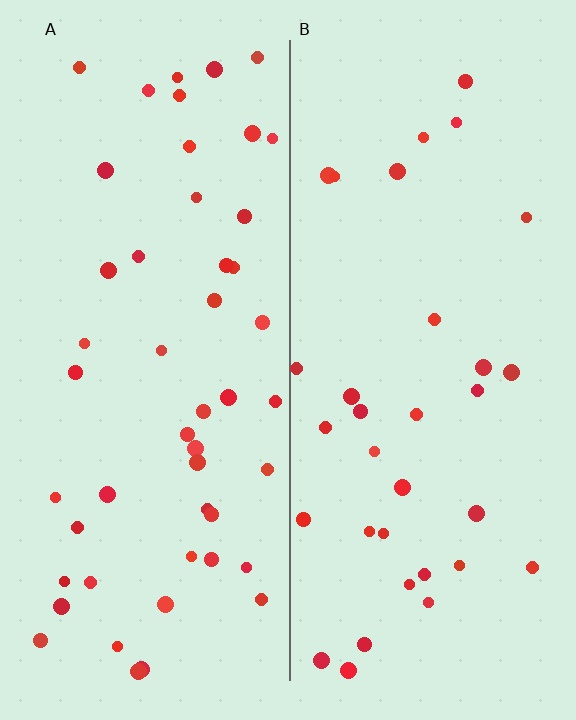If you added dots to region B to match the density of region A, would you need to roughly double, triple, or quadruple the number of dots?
Approximately double.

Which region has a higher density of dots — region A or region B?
A (the left).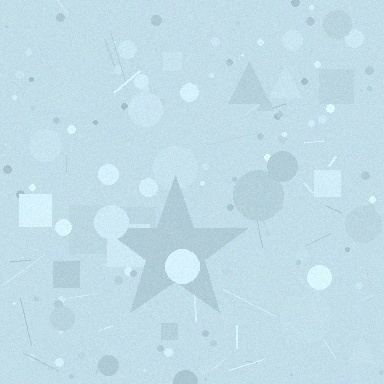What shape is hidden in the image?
A star is hidden in the image.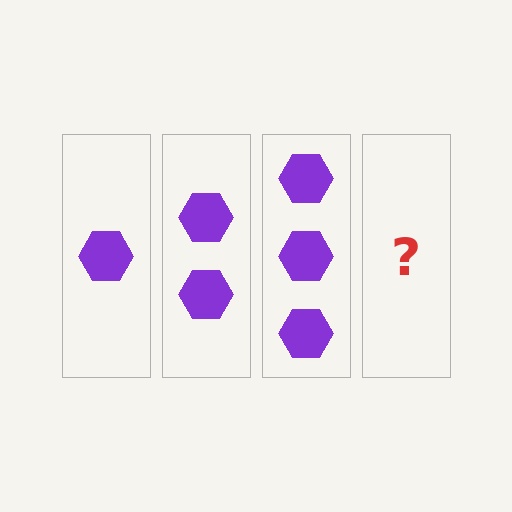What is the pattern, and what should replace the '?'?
The pattern is that each step adds one more hexagon. The '?' should be 4 hexagons.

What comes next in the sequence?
The next element should be 4 hexagons.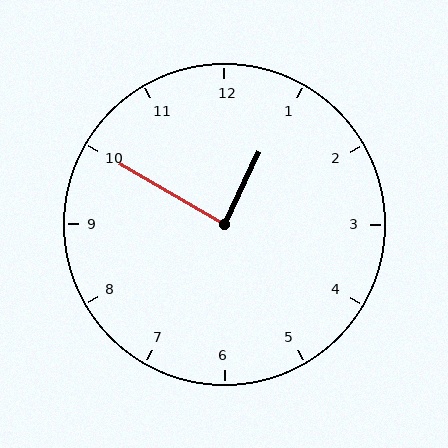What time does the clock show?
12:50.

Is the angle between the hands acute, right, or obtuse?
It is right.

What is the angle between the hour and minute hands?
Approximately 85 degrees.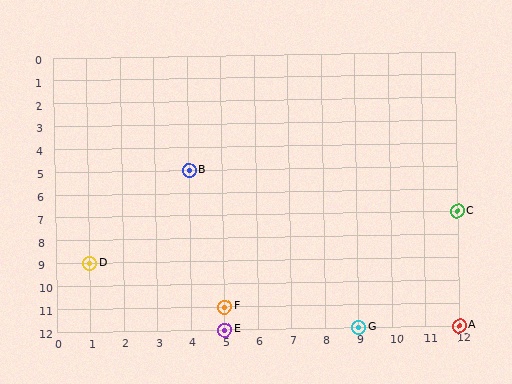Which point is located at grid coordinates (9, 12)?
Point G is at (9, 12).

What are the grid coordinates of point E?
Point E is at grid coordinates (5, 12).